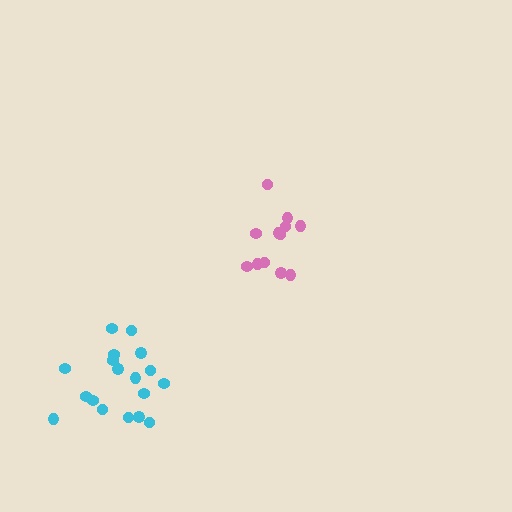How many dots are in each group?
Group 1: 12 dots, Group 2: 18 dots (30 total).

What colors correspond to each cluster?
The clusters are colored: pink, cyan.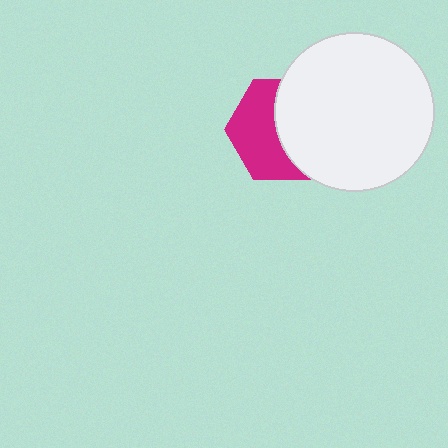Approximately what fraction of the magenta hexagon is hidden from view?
Roughly 50% of the magenta hexagon is hidden behind the white circle.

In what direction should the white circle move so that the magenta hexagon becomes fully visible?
The white circle should move right. That is the shortest direction to clear the overlap and leave the magenta hexagon fully visible.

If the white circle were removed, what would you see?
You would see the complete magenta hexagon.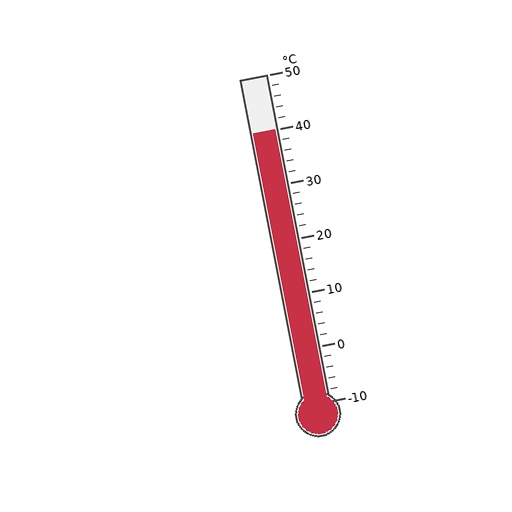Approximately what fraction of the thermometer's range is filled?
The thermometer is filled to approximately 85% of its range.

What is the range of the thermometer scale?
The thermometer scale ranges from -10°C to 50°C.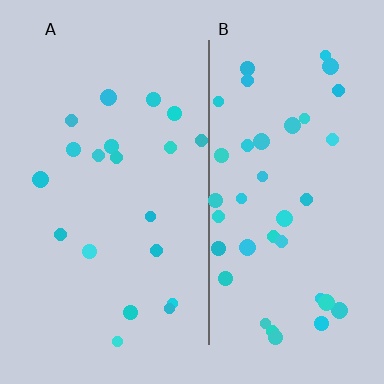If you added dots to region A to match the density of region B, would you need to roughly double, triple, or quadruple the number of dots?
Approximately double.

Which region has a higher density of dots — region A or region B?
B (the right).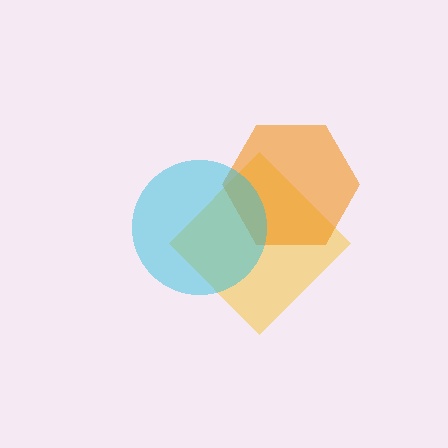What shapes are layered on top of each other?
The layered shapes are: a yellow diamond, an orange hexagon, a cyan circle.